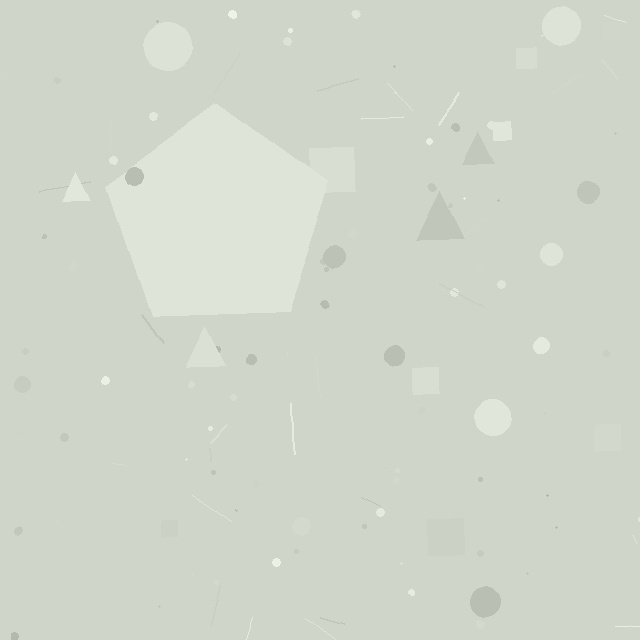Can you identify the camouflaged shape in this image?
The camouflaged shape is a pentagon.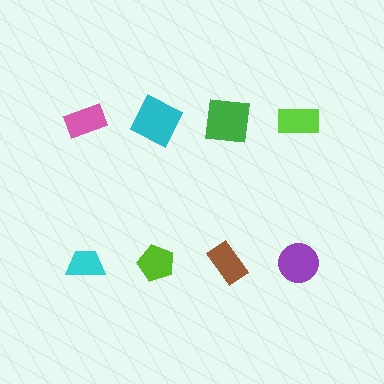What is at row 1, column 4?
A lime rectangle.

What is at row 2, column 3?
A brown rectangle.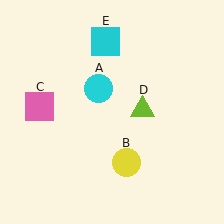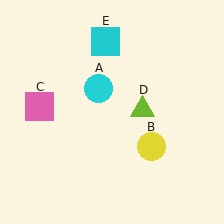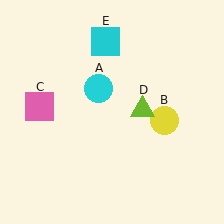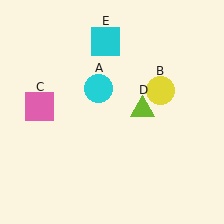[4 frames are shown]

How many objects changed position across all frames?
1 object changed position: yellow circle (object B).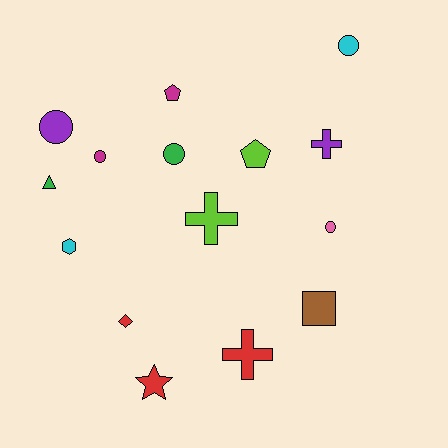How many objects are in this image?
There are 15 objects.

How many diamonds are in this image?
There is 1 diamond.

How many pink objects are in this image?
There is 1 pink object.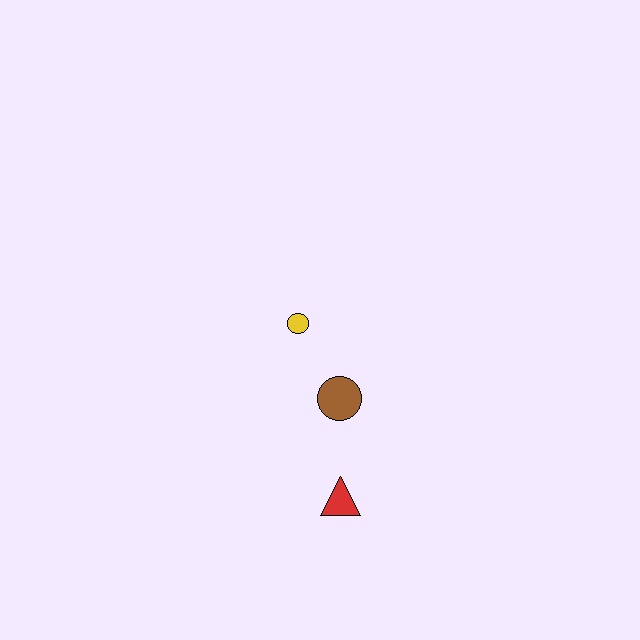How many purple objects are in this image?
There are no purple objects.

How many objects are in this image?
There are 3 objects.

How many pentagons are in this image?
There are no pentagons.